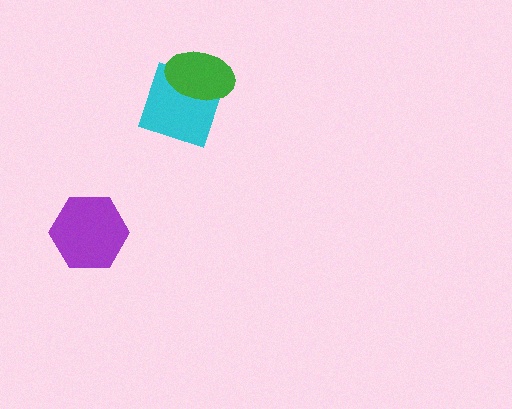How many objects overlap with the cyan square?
1 object overlaps with the cyan square.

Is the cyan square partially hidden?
Yes, it is partially covered by another shape.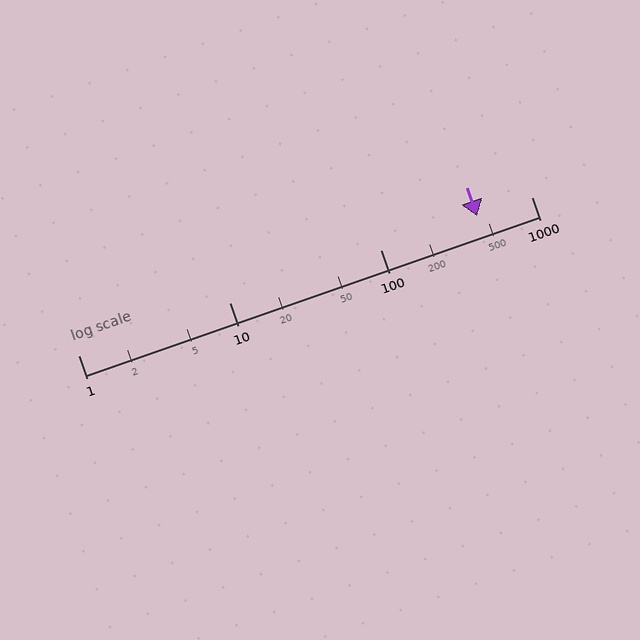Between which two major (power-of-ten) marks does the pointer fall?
The pointer is between 100 and 1000.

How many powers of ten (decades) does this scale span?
The scale spans 3 decades, from 1 to 1000.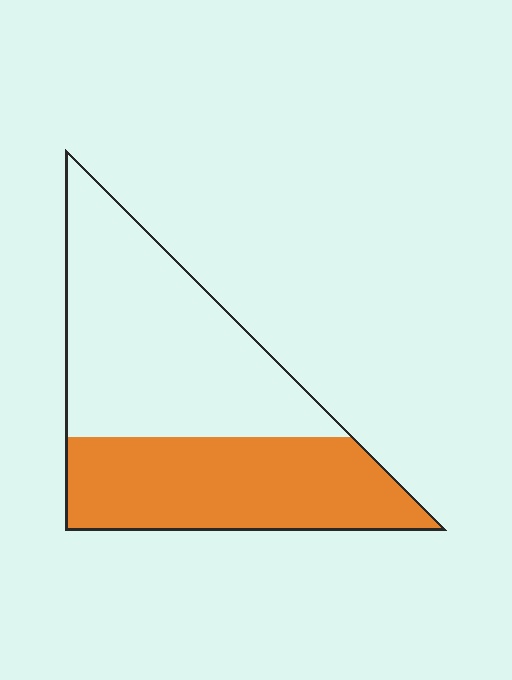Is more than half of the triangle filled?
No.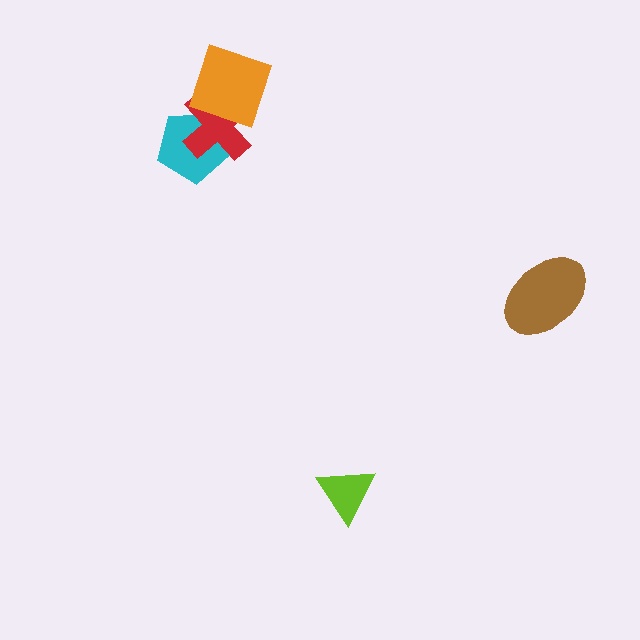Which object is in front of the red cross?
The orange diamond is in front of the red cross.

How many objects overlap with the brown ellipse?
0 objects overlap with the brown ellipse.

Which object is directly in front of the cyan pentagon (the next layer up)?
The red cross is directly in front of the cyan pentagon.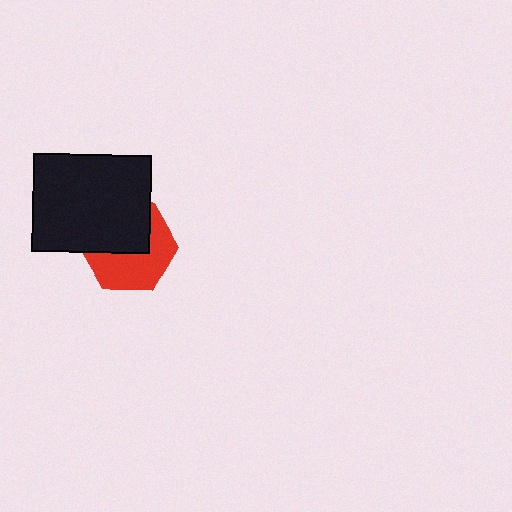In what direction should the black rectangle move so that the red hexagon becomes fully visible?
The black rectangle should move up. That is the shortest direction to clear the overlap and leave the red hexagon fully visible.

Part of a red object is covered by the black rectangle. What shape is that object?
It is a hexagon.